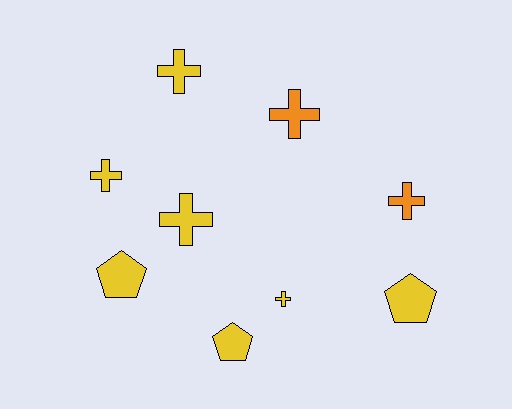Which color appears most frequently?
Yellow, with 7 objects.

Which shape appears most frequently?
Cross, with 6 objects.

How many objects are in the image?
There are 9 objects.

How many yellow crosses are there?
There are 4 yellow crosses.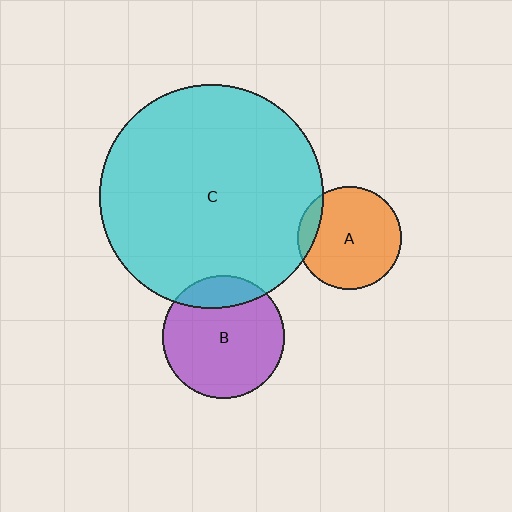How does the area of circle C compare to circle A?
Approximately 4.7 times.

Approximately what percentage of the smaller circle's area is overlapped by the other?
Approximately 15%.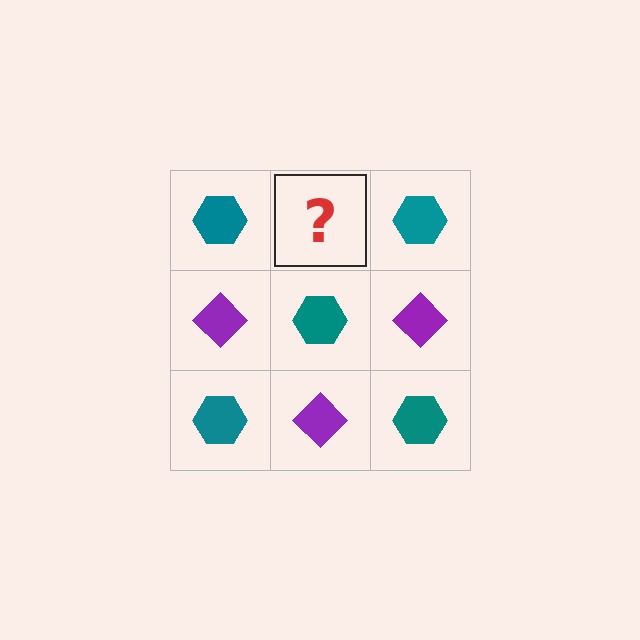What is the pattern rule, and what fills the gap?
The rule is that it alternates teal hexagon and purple diamond in a checkerboard pattern. The gap should be filled with a purple diamond.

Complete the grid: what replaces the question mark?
The question mark should be replaced with a purple diamond.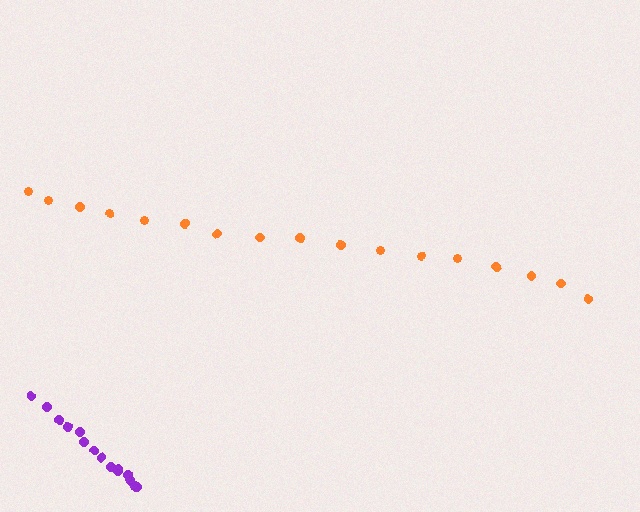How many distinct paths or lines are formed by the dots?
There are 2 distinct paths.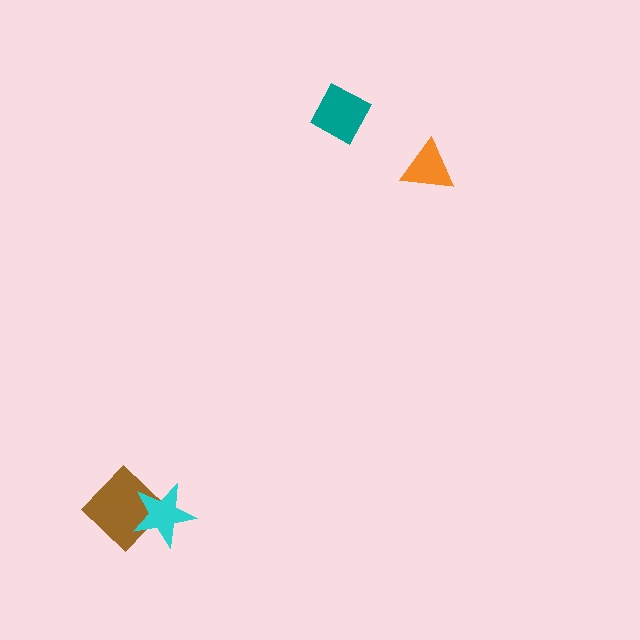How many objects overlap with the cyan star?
1 object overlaps with the cyan star.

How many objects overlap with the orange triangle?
0 objects overlap with the orange triangle.